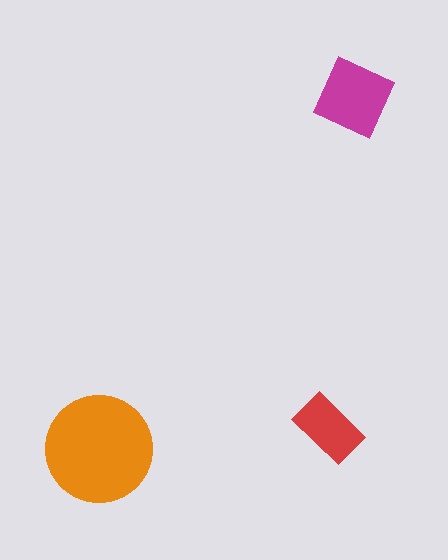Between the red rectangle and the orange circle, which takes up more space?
The orange circle.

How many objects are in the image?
There are 3 objects in the image.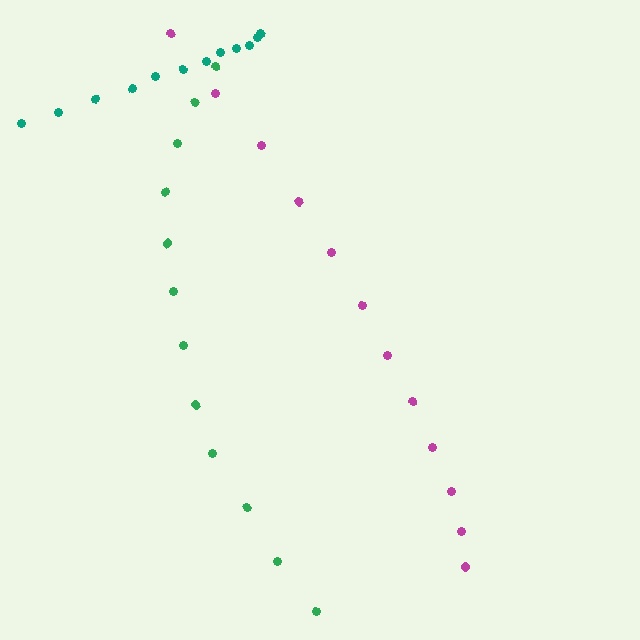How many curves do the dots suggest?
There are 3 distinct paths.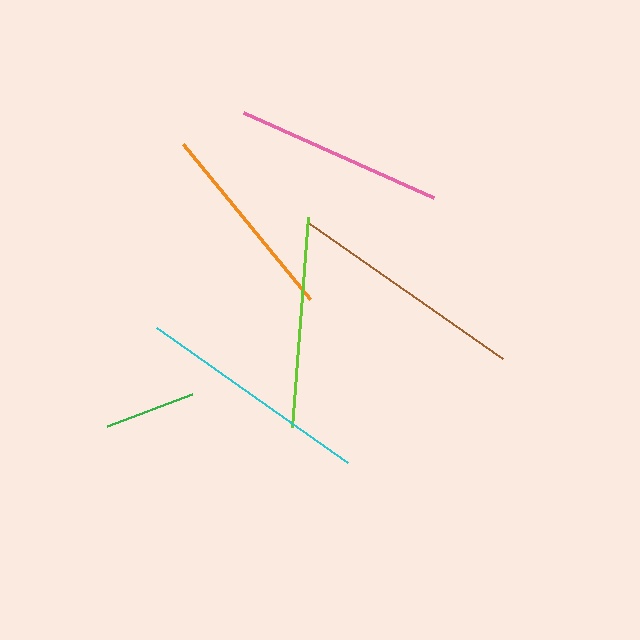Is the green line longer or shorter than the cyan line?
The cyan line is longer than the green line.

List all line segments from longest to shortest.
From longest to shortest: brown, cyan, lime, pink, orange, green.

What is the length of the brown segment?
The brown segment is approximately 236 pixels long.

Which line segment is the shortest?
The green line is the shortest at approximately 91 pixels.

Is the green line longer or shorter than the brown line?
The brown line is longer than the green line.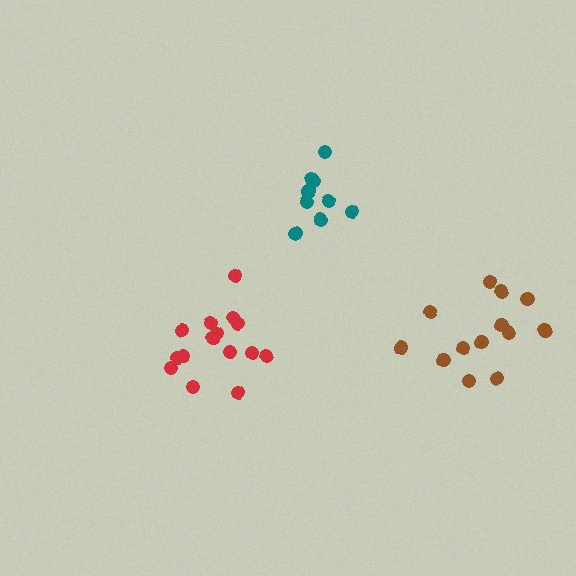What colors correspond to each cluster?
The clusters are colored: red, teal, brown.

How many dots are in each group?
Group 1: 15 dots, Group 2: 9 dots, Group 3: 13 dots (37 total).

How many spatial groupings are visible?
There are 3 spatial groupings.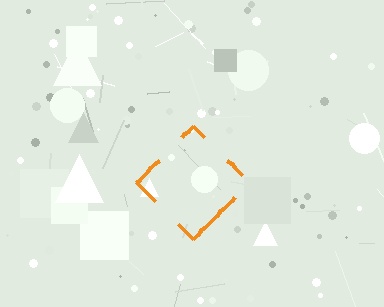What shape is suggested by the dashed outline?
The dashed outline suggests a diamond.